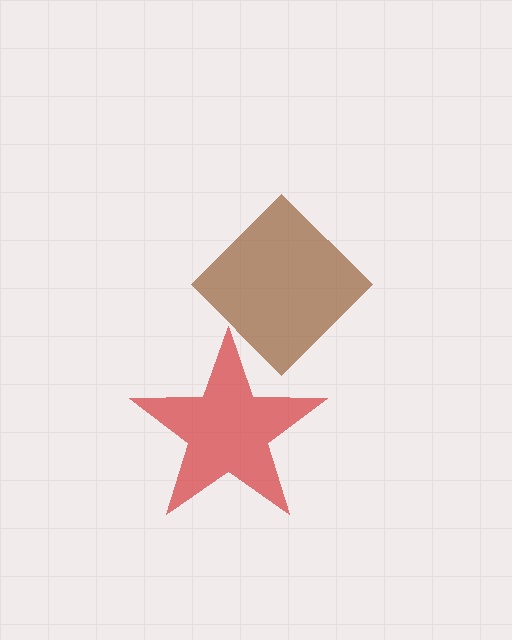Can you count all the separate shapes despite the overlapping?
Yes, there are 2 separate shapes.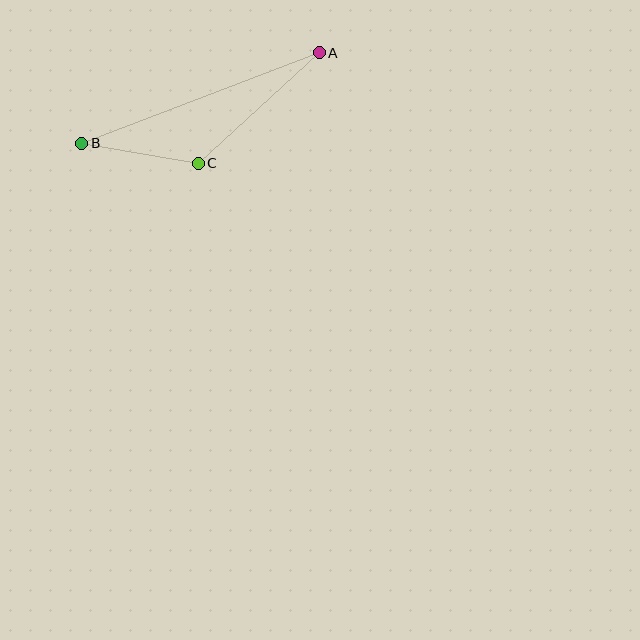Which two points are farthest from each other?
Points A and B are farthest from each other.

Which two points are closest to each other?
Points B and C are closest to each other.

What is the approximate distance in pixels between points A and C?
The distance between A and C is approximately 164 pixels.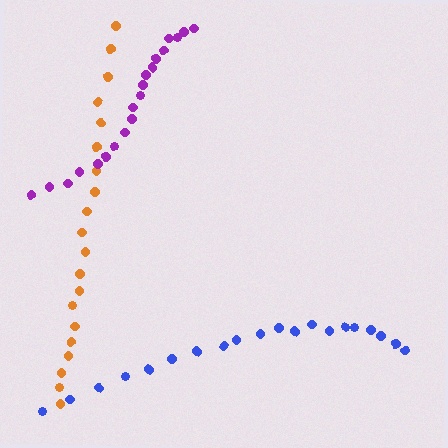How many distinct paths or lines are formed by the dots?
There are 3 distinct paths.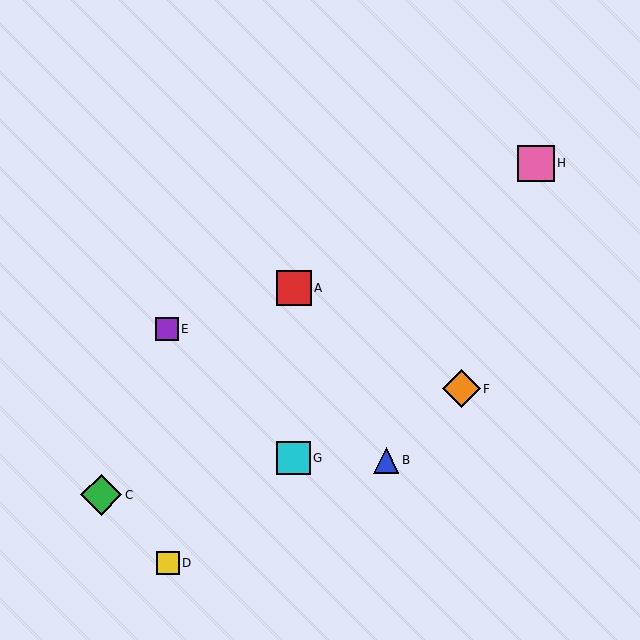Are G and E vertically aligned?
No, G is at x≈294 and E is at x≈167.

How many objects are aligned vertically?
2 objects (A, G) are aligned vertically.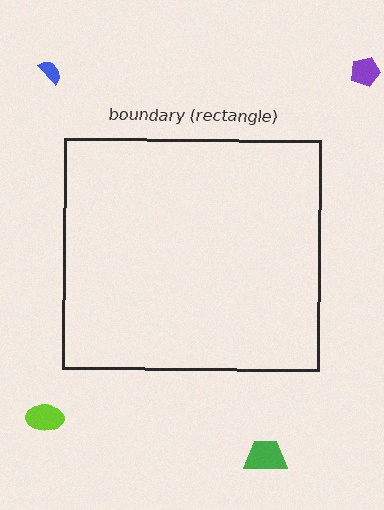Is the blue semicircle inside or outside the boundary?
Outside.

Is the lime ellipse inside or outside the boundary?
Outside.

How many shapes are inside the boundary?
0 inside, 4 outside.